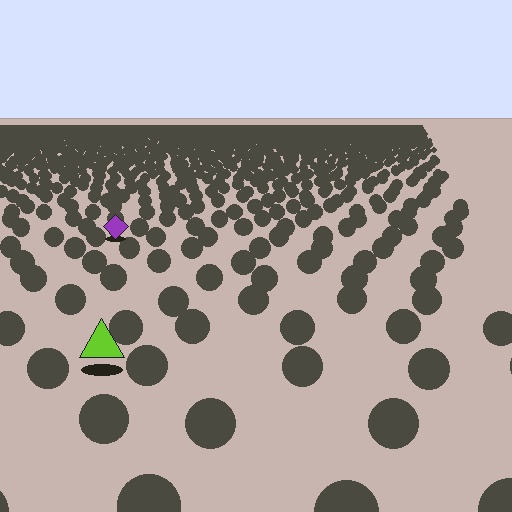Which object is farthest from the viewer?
The purple diamond is farthest from the viewer. It appears smaller and the ground texture around it is denser.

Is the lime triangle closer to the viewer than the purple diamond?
Yes. The lime triangle is closer — you can tell from the texture gradient: the ground texture is coarser near it.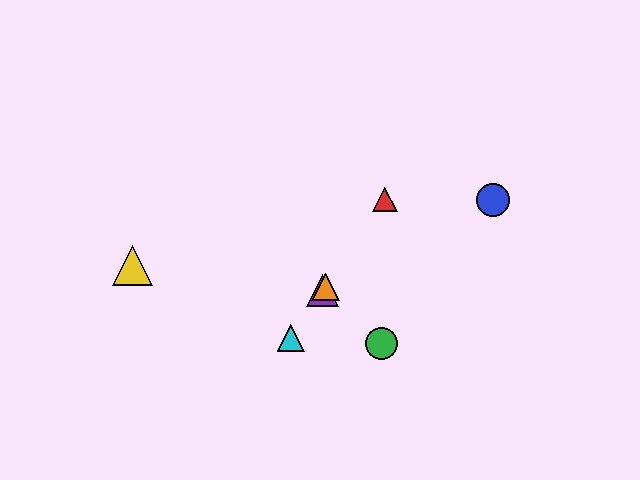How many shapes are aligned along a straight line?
4 shapes (the red triangle, the purple triangle, the orange triangle, the cyan triangle) are aligned along a straight line.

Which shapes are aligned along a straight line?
The red triangle, the purple triangle, the orange triangle, the cyan triangle are aligned along a straight line.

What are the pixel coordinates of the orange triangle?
The orange triangle is at (325, 287).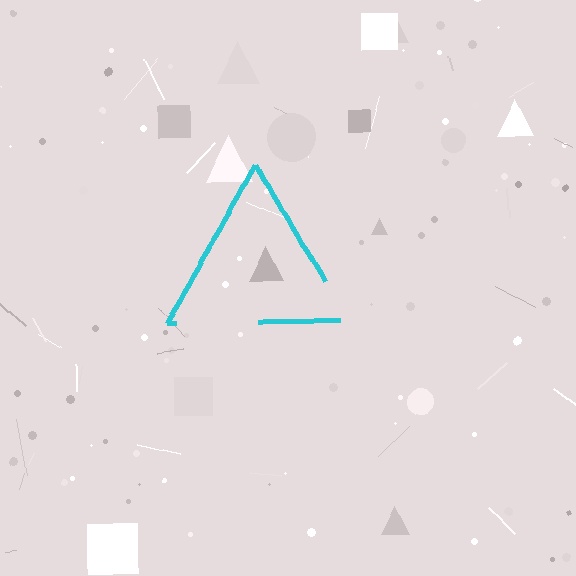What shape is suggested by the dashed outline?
The dashed outline suggests a triangle.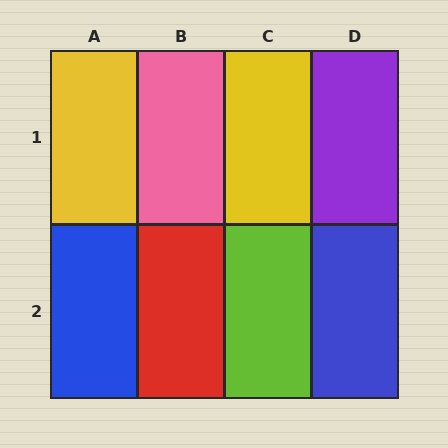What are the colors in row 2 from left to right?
Blue, red, lime, blue.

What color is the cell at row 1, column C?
Yellow.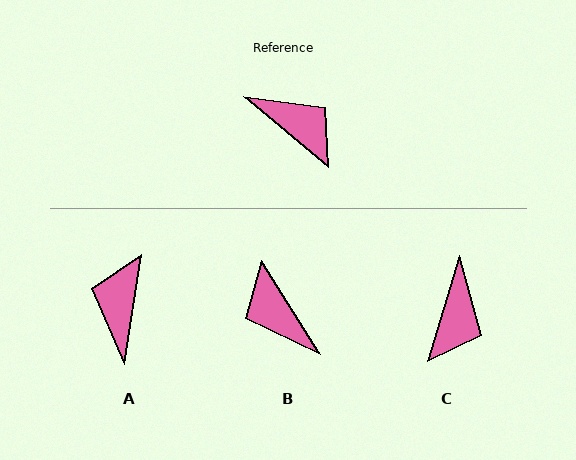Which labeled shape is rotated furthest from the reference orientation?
B, about 162 degrees away.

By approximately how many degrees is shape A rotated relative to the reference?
Approximately 121 degrees counter-clockwise.